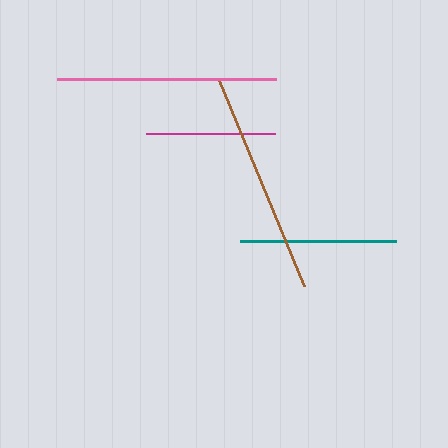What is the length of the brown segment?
The brown segment is approximately 226 pixels long.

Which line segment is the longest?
The brown line is the longest at approximately 226 pixels.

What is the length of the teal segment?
The teal segment is approximately 156 pixels long.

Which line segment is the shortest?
The magenta line is the shortest at approximately 129 pixels.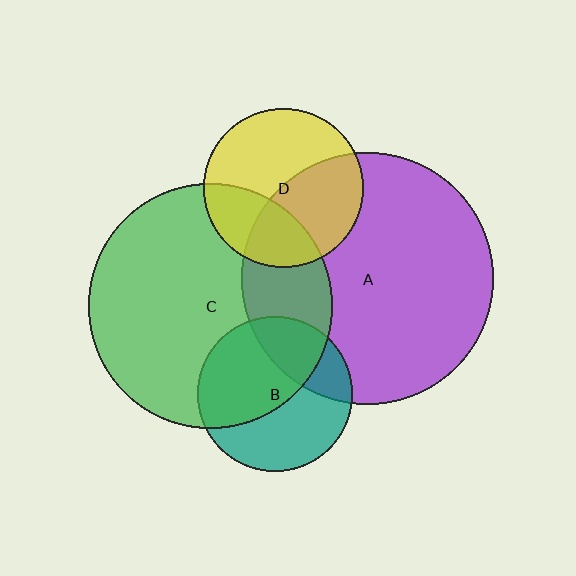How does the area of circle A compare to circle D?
Approximately 2.5 times.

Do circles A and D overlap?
Yes.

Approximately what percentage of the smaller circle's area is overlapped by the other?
Approximately 45%.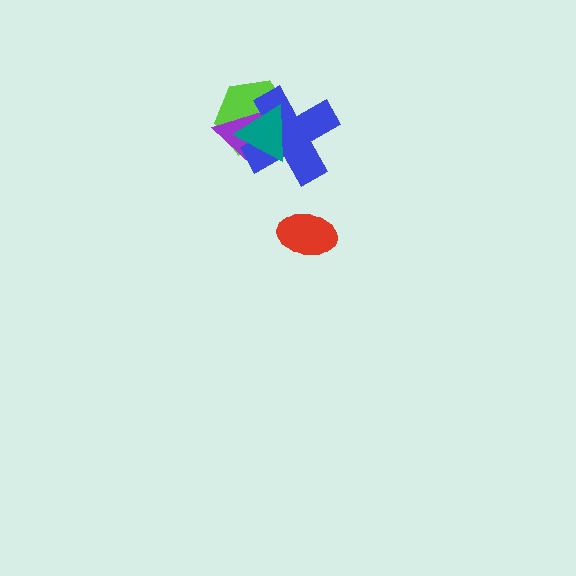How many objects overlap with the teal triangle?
3 objects overlap with the teal triangle.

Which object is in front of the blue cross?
The teal triangle is in front of the blue cross.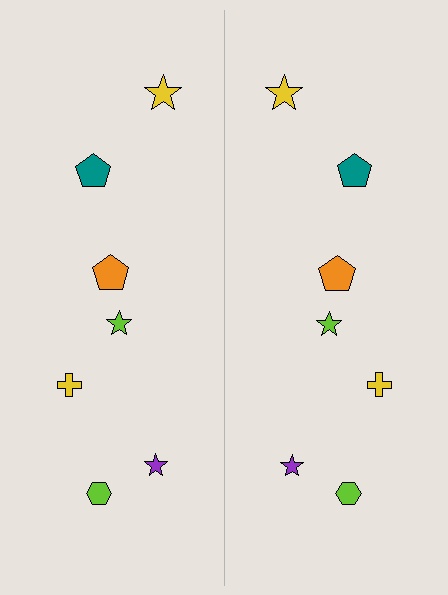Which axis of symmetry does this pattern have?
The pattern has a vertical axis of symmetry running through the center of the image.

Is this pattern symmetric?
Yes, this pattern has bilateral (reflection) symmetry.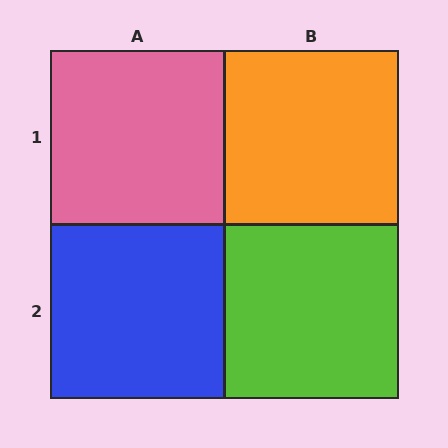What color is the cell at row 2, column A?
Blue.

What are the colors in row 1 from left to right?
Pink, orange.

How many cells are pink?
1 cell is pink.